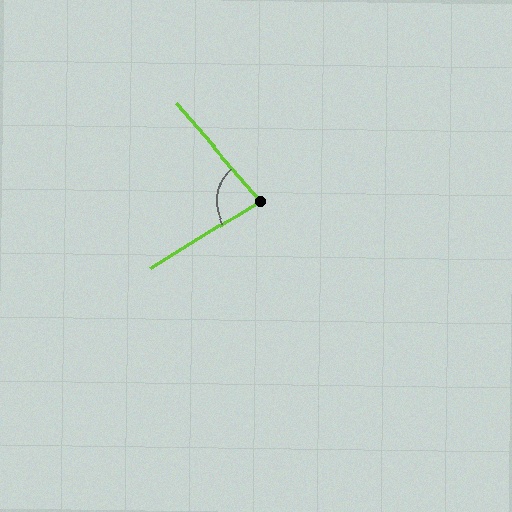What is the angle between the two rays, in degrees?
Approximately 80 degrees.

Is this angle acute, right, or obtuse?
It is acute.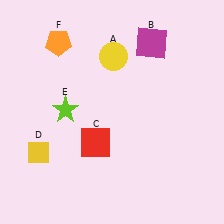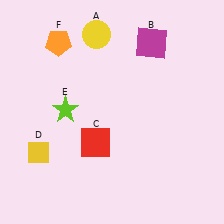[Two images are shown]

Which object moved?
The yellow circle (A) moved up.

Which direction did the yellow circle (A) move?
The yellow circle (A) moved up.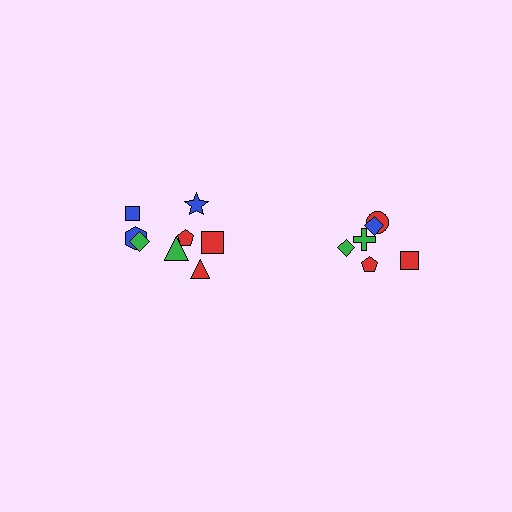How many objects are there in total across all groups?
There are 14 objects.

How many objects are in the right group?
There are 6 objects.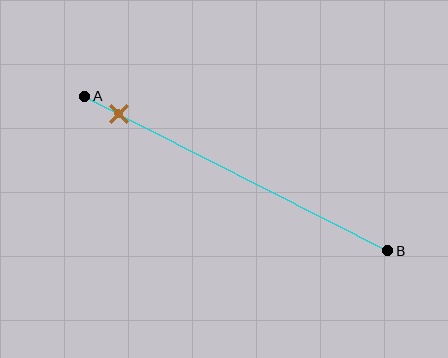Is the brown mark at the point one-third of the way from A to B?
No, the mark is at about 10% from A, not at the 33% one-third point.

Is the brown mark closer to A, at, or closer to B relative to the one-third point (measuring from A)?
The brown mark is closer to point A than the one-third point of segment AB.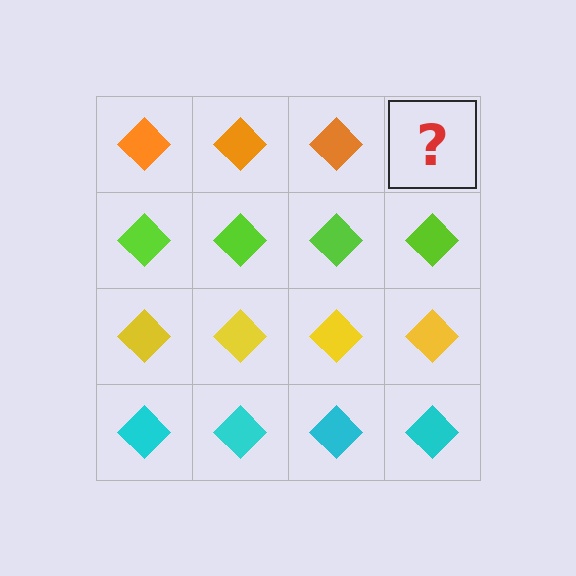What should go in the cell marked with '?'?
The missing cell should contain an orange diamond.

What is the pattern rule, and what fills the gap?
The rule is that each row has a consistent color. The gap should be filled with an orange diamond.